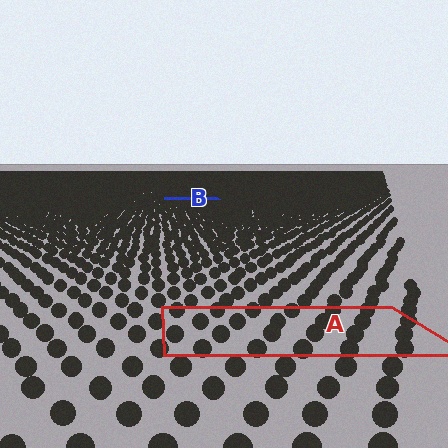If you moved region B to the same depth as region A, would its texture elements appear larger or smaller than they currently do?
They would appear larger. At a closer depth, the same texture elements are projected at a bigger on-screen size.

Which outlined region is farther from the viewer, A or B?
Region B is farther from the viewer — the texture elements inside it appear smaller and more densely packed.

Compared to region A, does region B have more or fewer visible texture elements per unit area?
Region B has more texture elements per unit area — they are packed more densely because it is farther away.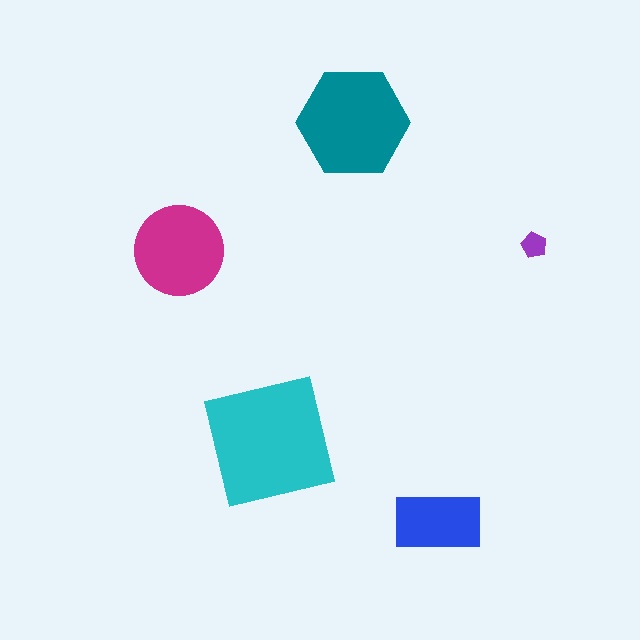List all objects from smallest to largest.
The purple pentagon, the blue rectangle, the magenta circle, the teal hexagon, the cyan square.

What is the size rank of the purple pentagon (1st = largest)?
5th.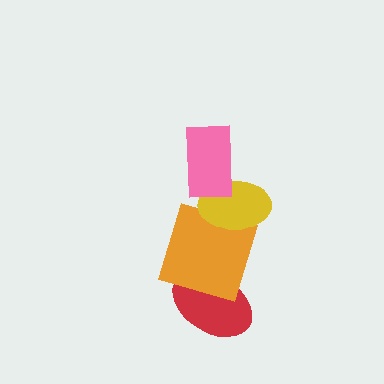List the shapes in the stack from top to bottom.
From top to bottom: the pink rectangle, the yellow ellipse, the orange square, the red ellipse.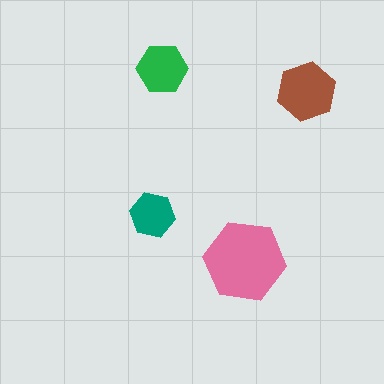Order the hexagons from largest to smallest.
the pink one, the brown one, the green one, the teal one.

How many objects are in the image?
There are 4 objects in the image.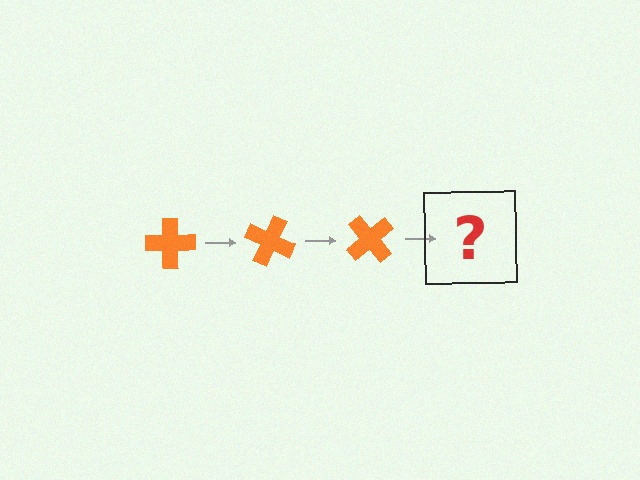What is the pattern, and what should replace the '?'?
The pattern is that the cross rotates 25 degrees each step. The '?' should be an orange cross rotated 75 degrees.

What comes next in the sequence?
The next element should be an orange cross rotated 75 degrees.